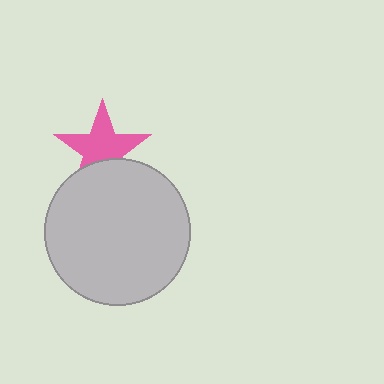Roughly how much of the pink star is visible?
Most of it is visible (roughly 70%).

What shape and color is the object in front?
The object in front is a light gray circle.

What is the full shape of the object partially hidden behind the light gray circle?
The partially hidden object is a pink star.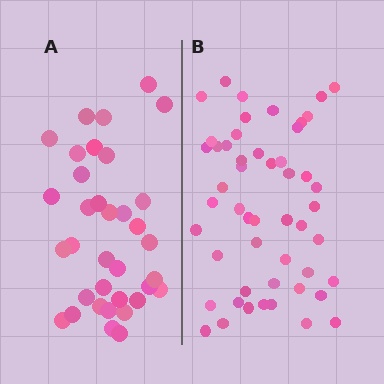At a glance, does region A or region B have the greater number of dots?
Region B (the right region) has more dots.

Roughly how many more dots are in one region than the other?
Region B has approximately 15 more dots than region A.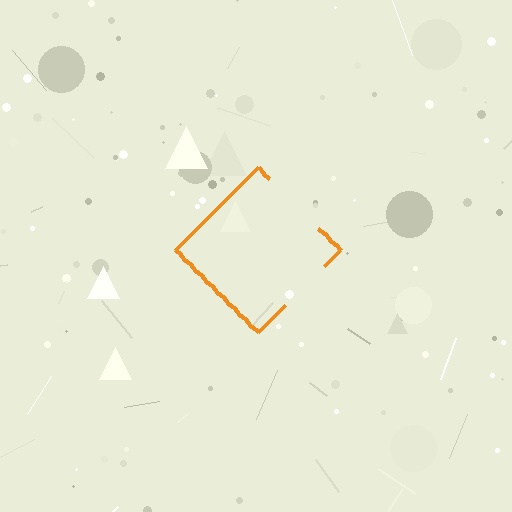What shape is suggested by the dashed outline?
The dashed outline suggests a diamond.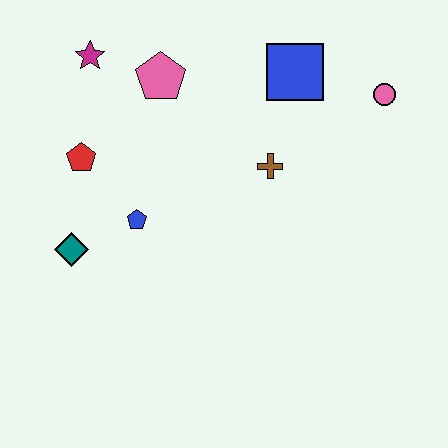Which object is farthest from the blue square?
The teal diamond is farthest from the blue square.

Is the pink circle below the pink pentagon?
Yes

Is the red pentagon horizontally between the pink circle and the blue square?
No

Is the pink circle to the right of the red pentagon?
Yes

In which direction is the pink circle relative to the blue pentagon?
The pink circle is to the right of the blue pentagon.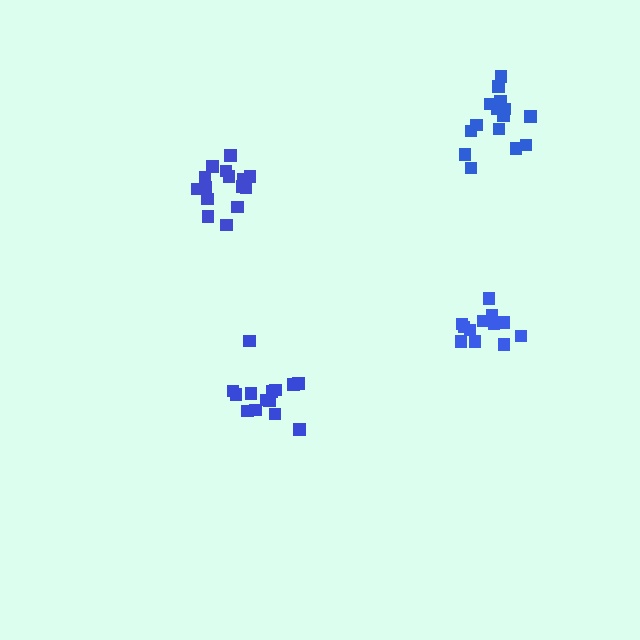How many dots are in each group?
Group 1: 14 dots, Group 2: 15 dots, Group 3: 12 dots, Group 4: 15 dots (56 total).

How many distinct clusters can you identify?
There are 4 distinct clusters.